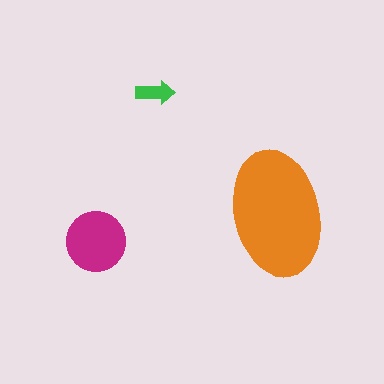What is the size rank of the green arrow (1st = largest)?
3rd.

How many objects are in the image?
There are 3 objects in the image.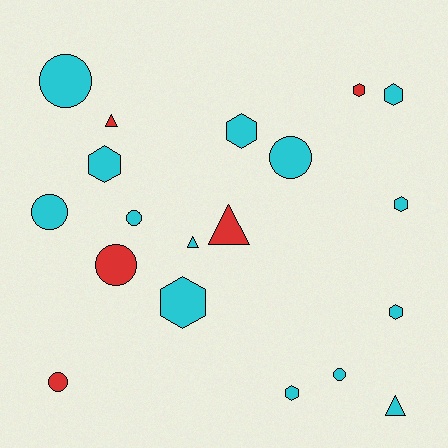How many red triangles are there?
There are 2 red triangles.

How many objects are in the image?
There are 19 objects.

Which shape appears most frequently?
Hexagon, with 8 objects.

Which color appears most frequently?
Cyan, with 14 objects.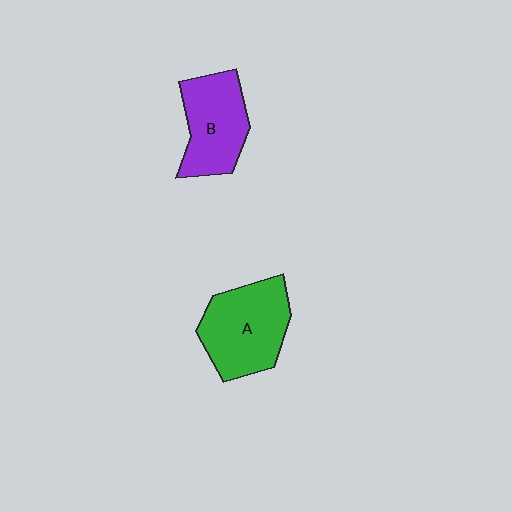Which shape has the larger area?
Shape A (green).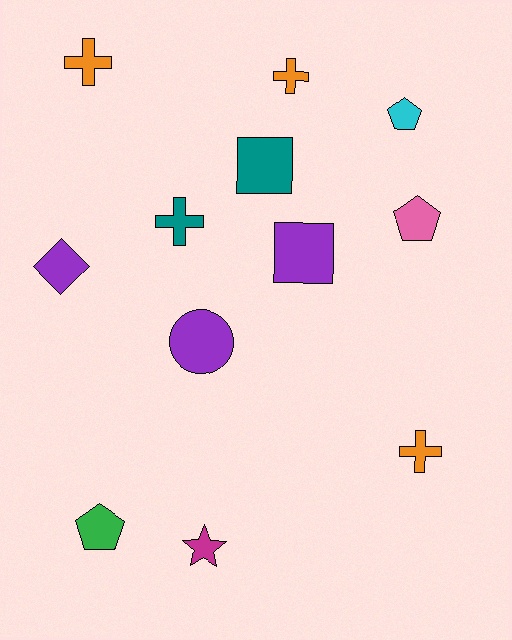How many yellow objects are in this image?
There are no yellow objects.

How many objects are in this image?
There are 12 objects.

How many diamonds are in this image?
There is 1 diamond.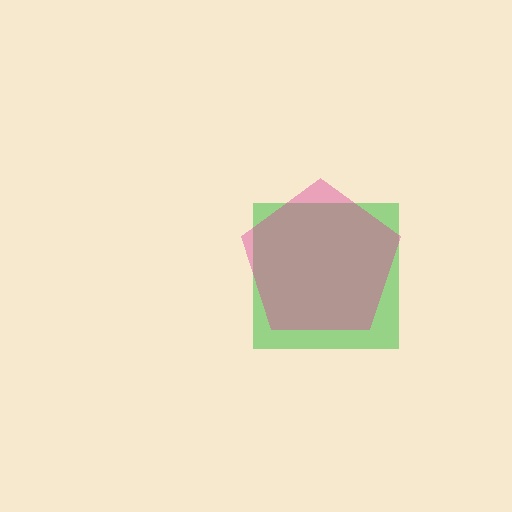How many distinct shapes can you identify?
There are 2 distinct shapes: a green square, a magenta pentagon.